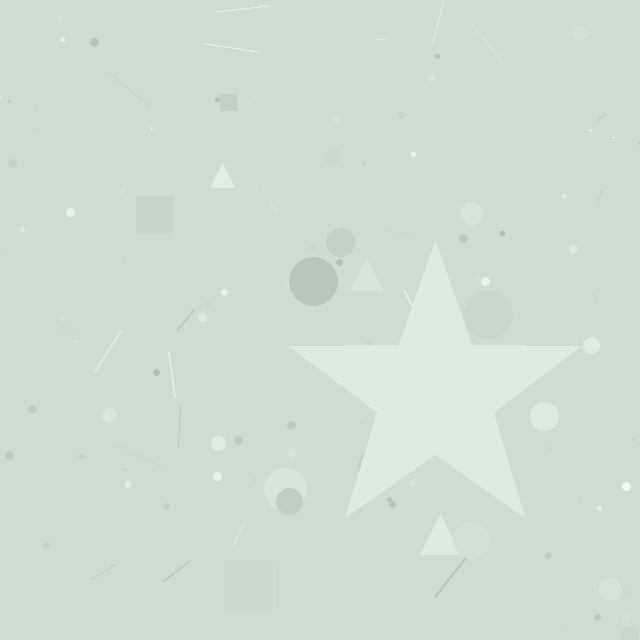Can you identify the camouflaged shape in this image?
The camouflaged shape is a star.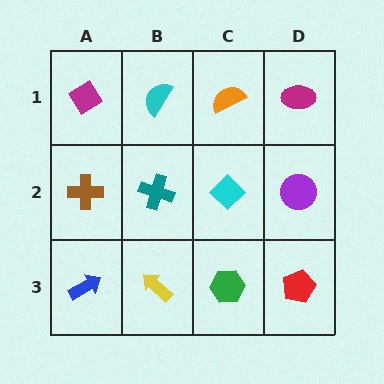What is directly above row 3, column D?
A purple circle.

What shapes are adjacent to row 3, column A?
A brown cross (row 2, column A), a yellow arrow (row 3, column B).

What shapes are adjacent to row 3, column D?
A purple circle (row 2, column D), a green hexagon (row 3, column C).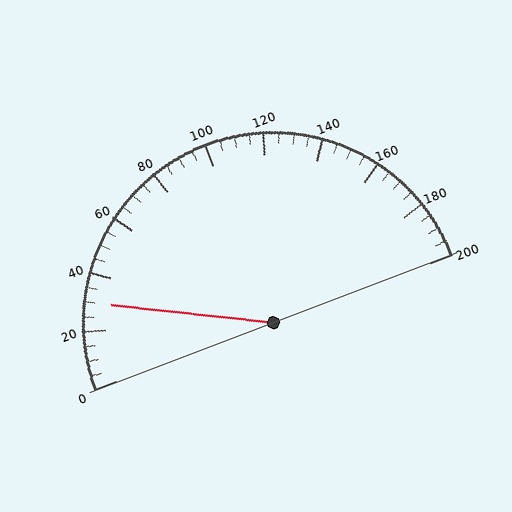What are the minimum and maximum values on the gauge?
The gauge ranges from 0 to 200.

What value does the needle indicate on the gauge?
The needle indicates approximately 30.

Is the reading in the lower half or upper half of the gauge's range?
The reading is in the lower half of the range (0 to 200).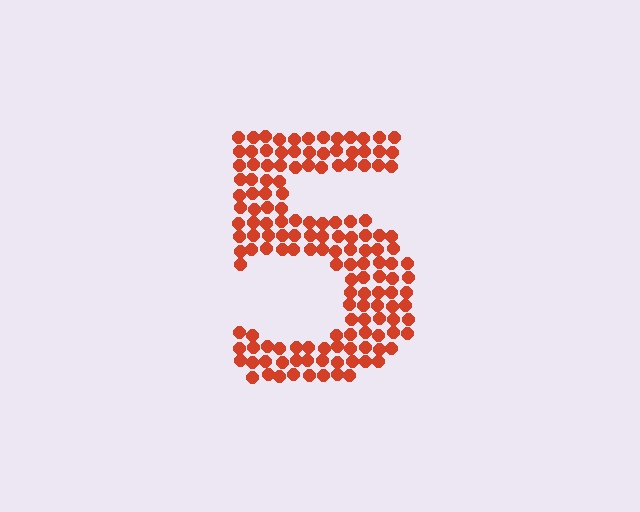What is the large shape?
The large shape is the digit 5.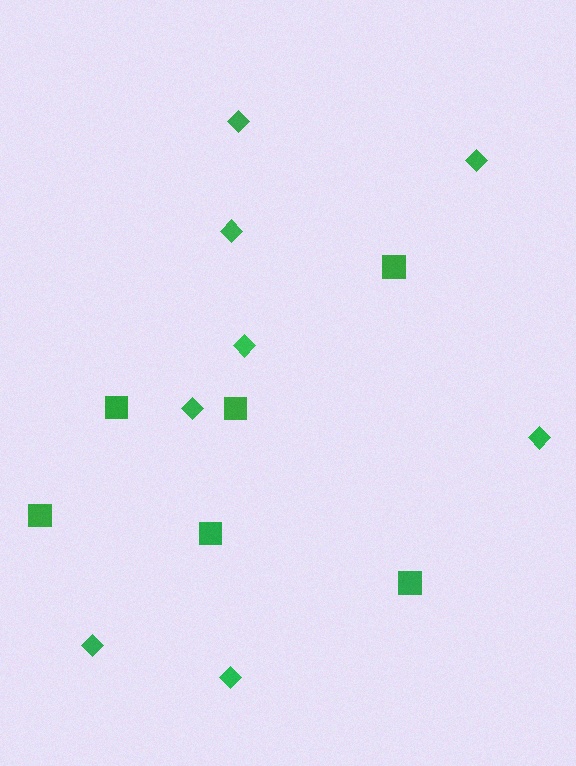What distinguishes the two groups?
There are 2 groups: one group of squares (6) and one group of diamonds (8).